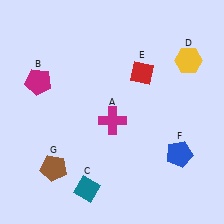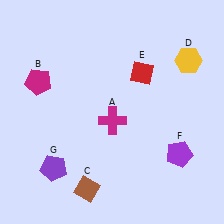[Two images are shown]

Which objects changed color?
C changed from teal to brown. F changed from blue to purple. G changed from brown to purple.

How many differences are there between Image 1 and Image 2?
There are 3 differences between the two images.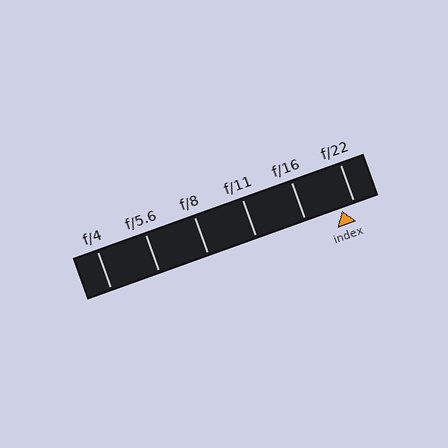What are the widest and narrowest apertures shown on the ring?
The widest aperture shown is f/4 and the narrowest is f/22.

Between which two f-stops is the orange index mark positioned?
The index mark is between f/16 and f/22.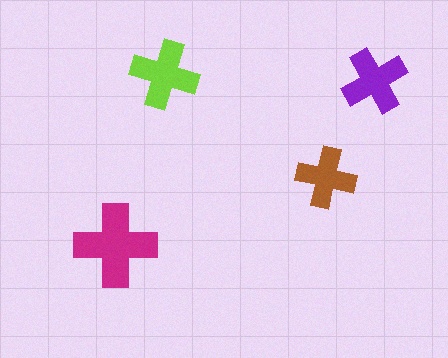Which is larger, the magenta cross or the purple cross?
The magenta one.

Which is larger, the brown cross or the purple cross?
The purple one.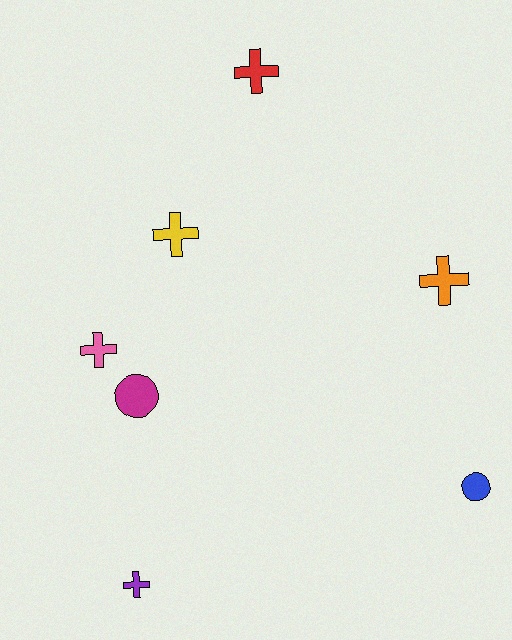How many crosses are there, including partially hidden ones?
There are 5 crosses.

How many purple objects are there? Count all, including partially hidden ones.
There is 1 purple object.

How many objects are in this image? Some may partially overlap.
There are 7 objects.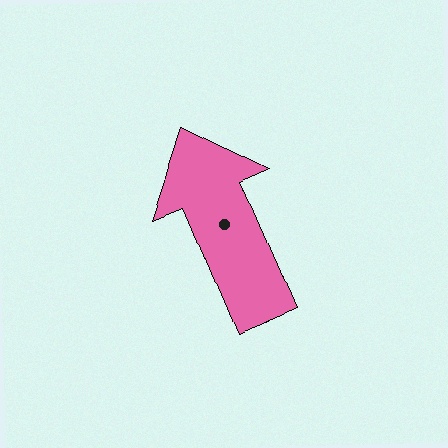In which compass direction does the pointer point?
Northwest.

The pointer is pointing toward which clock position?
Roughly 11 o'clock.